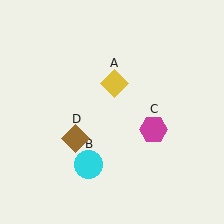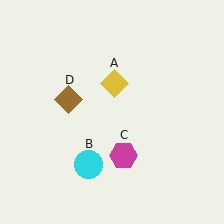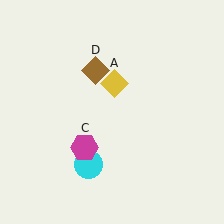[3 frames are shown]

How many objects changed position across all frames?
2 objects changed position: magenta hexagon (object C), brown diamond (object D).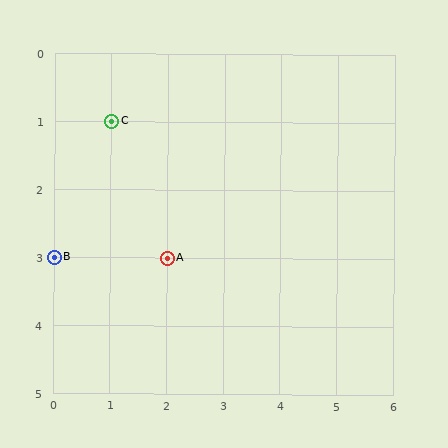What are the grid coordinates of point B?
Point B is at grid coordinates (0, 3).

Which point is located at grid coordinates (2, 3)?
Point A is at (2, 3).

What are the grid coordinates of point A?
Point A is at grid coordinates (2, 3).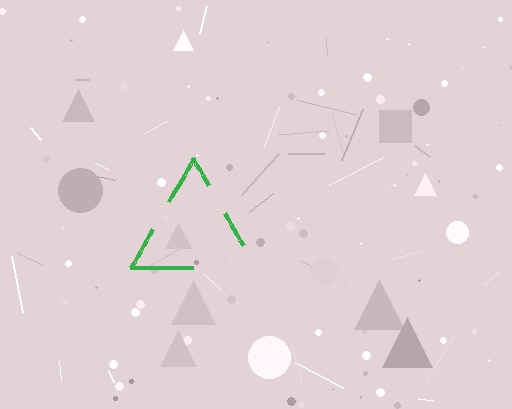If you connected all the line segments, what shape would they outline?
They would outline a triangle.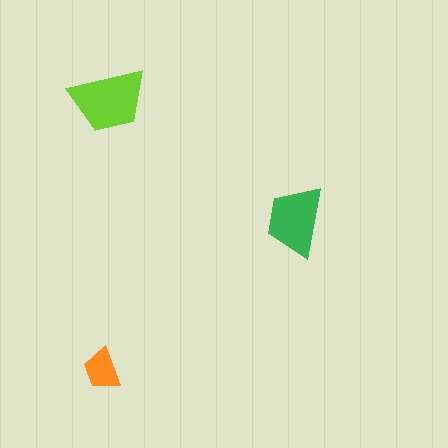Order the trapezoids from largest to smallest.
the lime one, the green one, the orange one.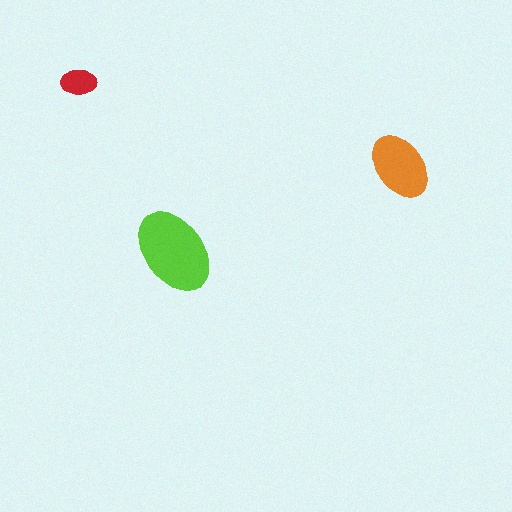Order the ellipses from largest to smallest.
the lime one, the orange one, the red one.